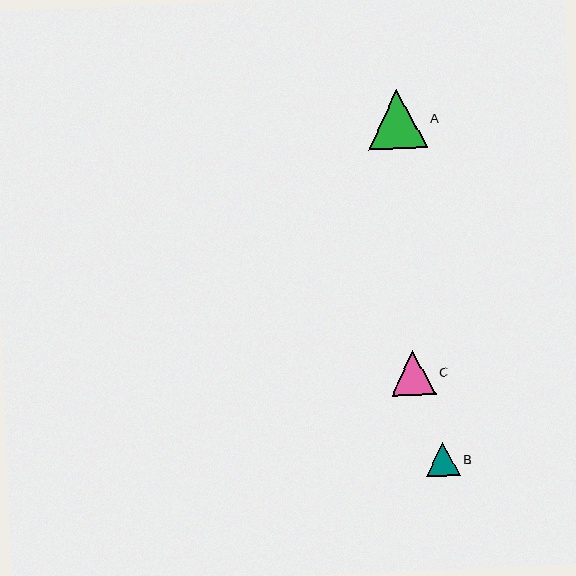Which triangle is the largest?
Triangle A is the largest with a size of approximately 59 pixels.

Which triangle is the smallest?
Triangle B is the smallest with a size of approximately 34 pixels.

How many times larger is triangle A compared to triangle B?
Triangle A is approximately 1.7 times the size of triangle B.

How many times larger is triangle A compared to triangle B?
Triangle A is approximately 1.7 times the size of triangle B.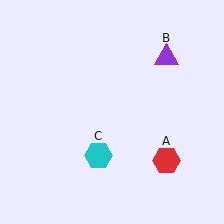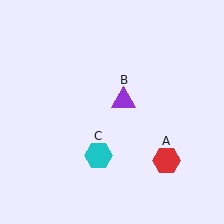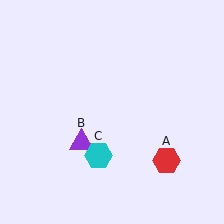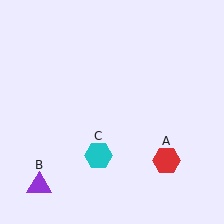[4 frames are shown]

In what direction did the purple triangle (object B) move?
The purple triangle (object B) moved down and to the left.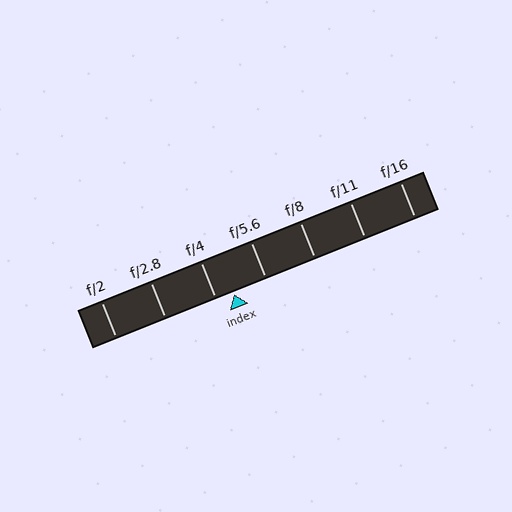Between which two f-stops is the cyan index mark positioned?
The index mark is between f/4 and f/5.6.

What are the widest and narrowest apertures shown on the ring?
The widest aperture shown is f/2 and the narrowest is f/16.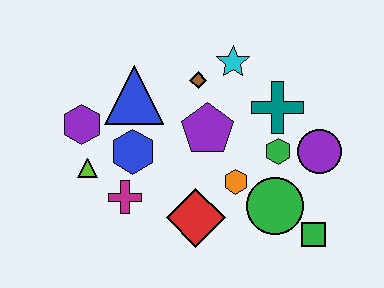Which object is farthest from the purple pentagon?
The green square is farthest from the purple pentagon.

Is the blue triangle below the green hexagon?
No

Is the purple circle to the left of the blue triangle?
No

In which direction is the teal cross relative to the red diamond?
The teal cross is above the red diamond.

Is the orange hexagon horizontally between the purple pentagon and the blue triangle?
No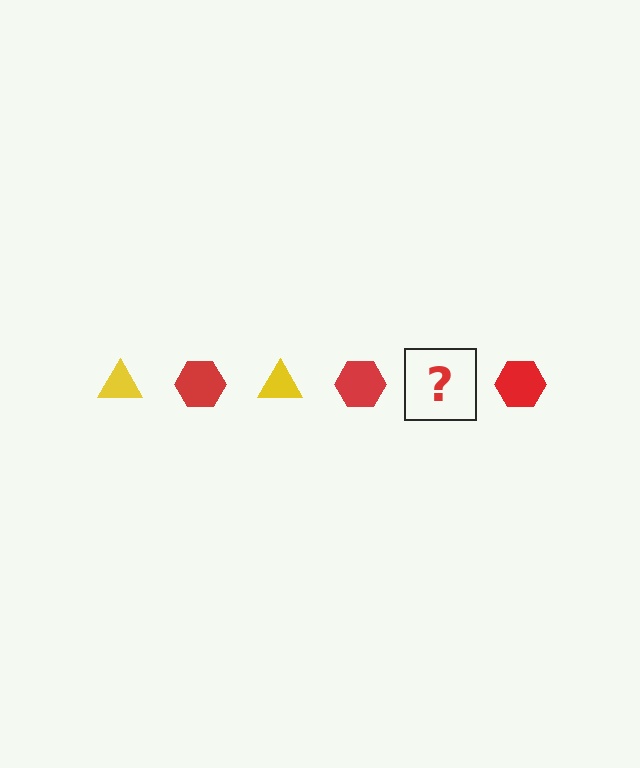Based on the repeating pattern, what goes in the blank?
The blank should be a yellow triangle.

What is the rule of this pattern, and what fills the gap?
The rule is that the pattern alternates between yellow triangle and red hexagon. The gap should be filled with a yellow triangle.